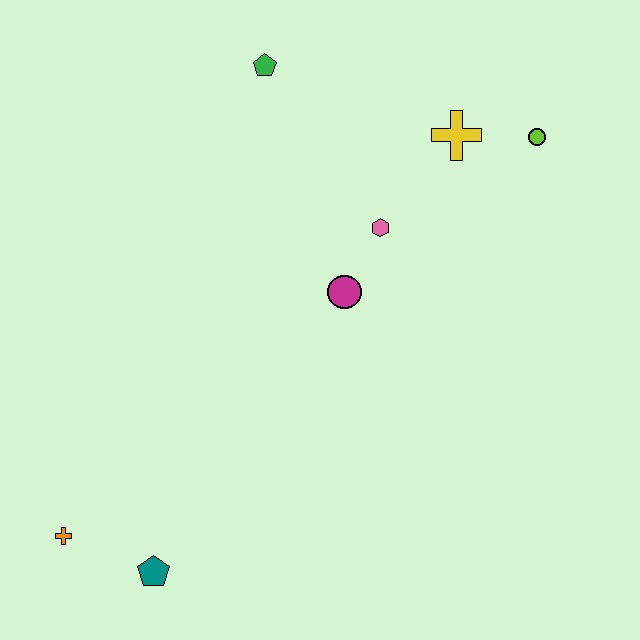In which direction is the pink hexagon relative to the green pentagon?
The pink hexagon is below the green pentagon.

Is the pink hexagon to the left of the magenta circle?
No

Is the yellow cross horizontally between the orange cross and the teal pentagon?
No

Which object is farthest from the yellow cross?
The orange cross is farthest from the yellow cross.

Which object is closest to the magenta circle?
The pink hexagon is closest to the magenta circle.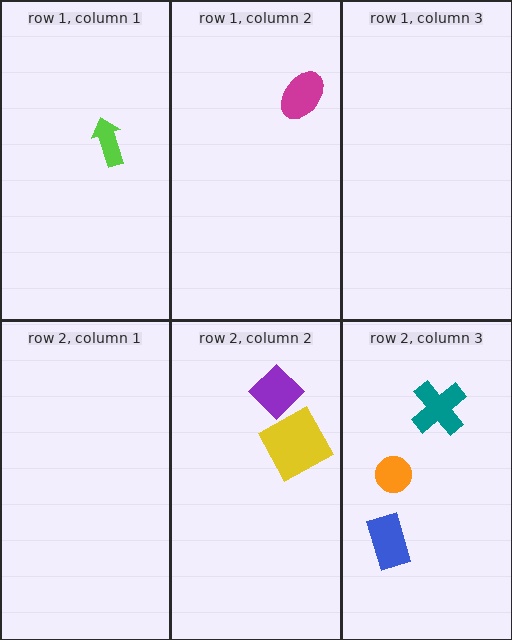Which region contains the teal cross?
The row 2, column 3 region.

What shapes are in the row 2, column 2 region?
The yellow square, the purple diamond.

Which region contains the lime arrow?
The row 1, column 1 region.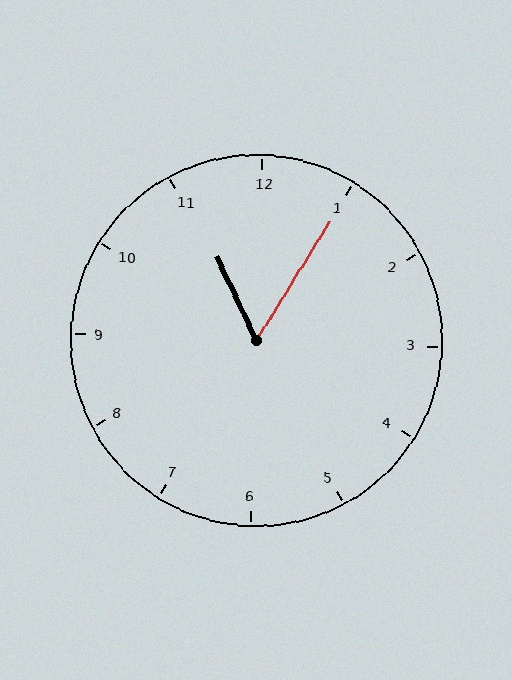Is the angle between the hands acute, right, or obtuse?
It is acute.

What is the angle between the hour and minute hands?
Approximately 58 degrees.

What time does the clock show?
11:05.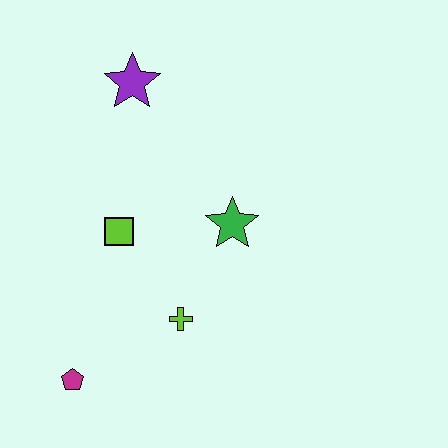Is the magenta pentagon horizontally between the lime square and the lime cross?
No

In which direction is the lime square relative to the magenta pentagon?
The lime square is above the magenta pentagon.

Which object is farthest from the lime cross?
The purple star is farthest from the lime cross.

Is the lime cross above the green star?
No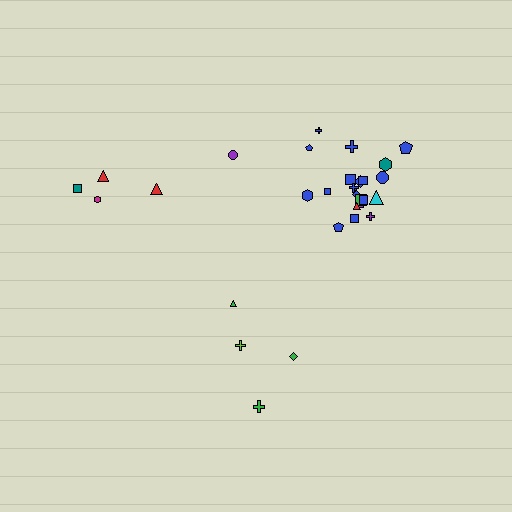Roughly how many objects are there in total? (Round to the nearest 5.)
Roughly 30 objects in total.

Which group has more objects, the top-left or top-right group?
The top-right group.